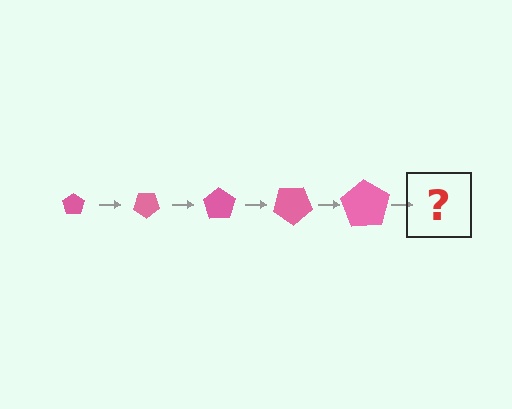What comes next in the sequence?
The next element should be a pentagon, larger than the previous one and rotated 175 degrees from the start.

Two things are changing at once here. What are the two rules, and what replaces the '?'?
The two rules are that the pentagon grows larger each step and it rotates 35 degrees each step. The '?' should be a pentagon, larger than the previous one and rotated 175 degrees from the start.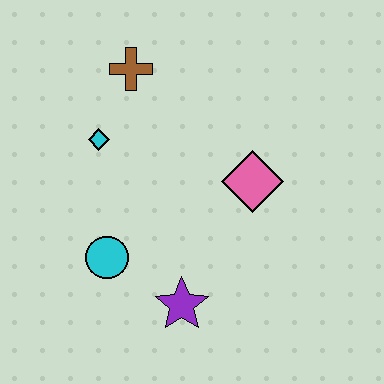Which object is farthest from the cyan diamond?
The purple star is farthest from the cyan diamond.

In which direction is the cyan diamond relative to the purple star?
The cyan diamond is above the purple star.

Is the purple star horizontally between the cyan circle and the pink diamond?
Yes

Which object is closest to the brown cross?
The cyan diamond is closest to the brown cross.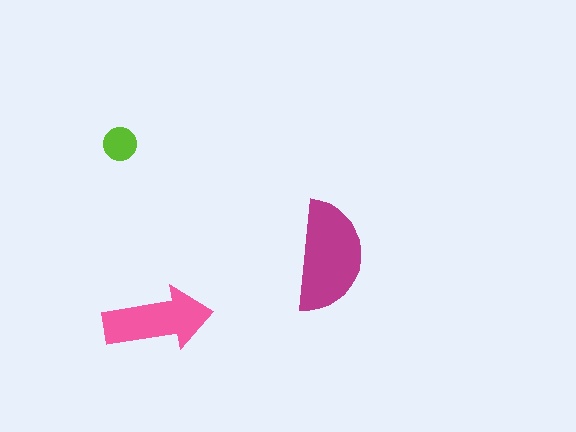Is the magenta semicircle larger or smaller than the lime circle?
Larger.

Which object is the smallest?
The lime circle.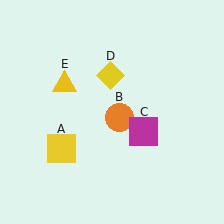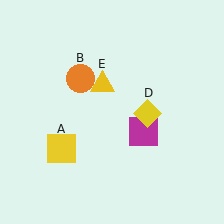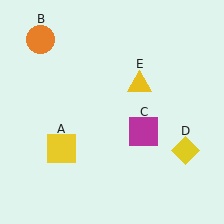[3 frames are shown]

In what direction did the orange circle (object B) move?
The orange circle (object B) moved up and to the left.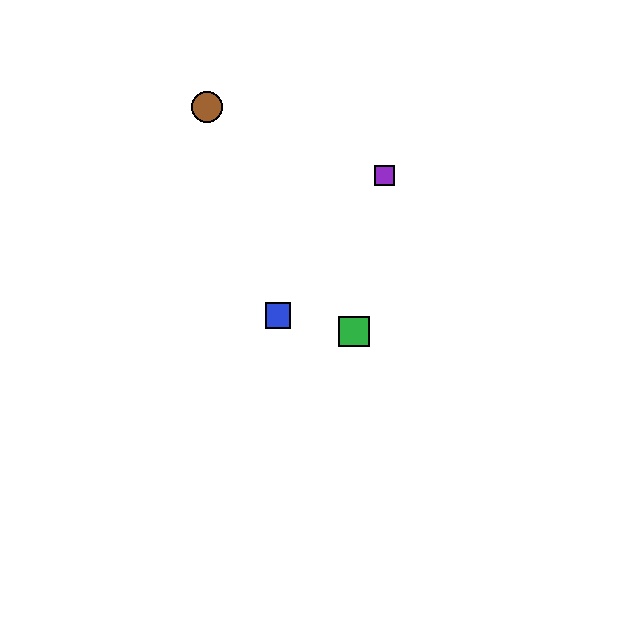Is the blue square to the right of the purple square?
No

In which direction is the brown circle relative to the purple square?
The brown circle is to the left of the purple square.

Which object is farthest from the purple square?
The brown circle is farthest from the purple square.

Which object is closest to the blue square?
The green square is closest to the blue square.